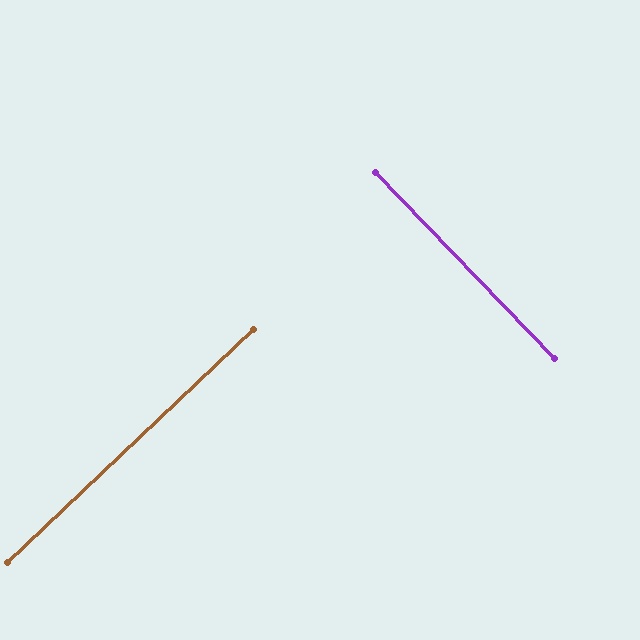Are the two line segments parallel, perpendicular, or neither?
Perpendicular — they meet at approximately 89°.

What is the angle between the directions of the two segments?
Approximately 89 degrees.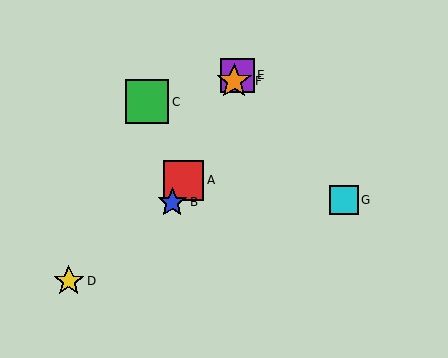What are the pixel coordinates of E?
Object E is at (237, 75).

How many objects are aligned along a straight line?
4 objects (A, B, E, F) are aligned along a straight line.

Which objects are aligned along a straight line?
Objects A, B, E, F are aligned along a straight line.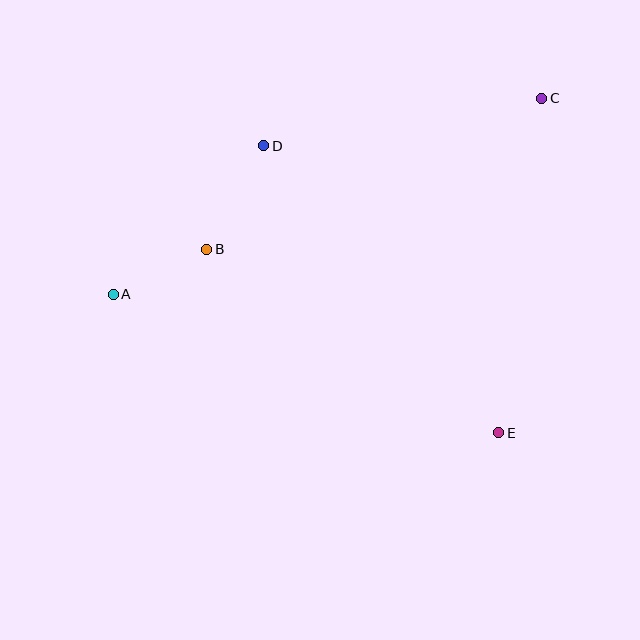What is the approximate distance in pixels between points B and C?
The distance between B and C is approximately 368 pixels.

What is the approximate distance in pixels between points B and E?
The distance between B and E is approximately 345 pixels.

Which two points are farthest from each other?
Points A and C are farthest from each other.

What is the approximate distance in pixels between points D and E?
The distance between D and E is approximately 371 pixels.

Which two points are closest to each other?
Points A and B are closest to each other.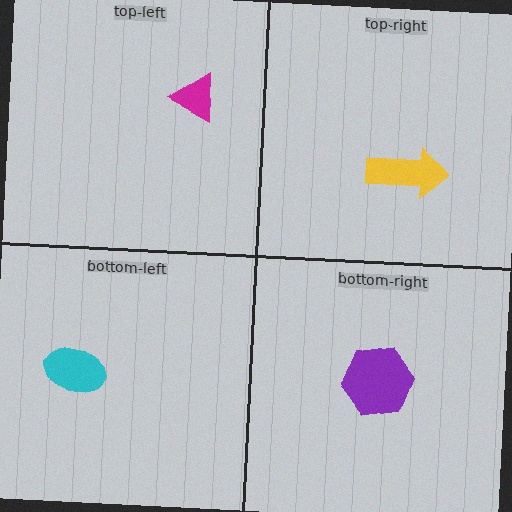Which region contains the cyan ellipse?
The bottom-left region.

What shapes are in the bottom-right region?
The purple hexagon.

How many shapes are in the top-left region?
1.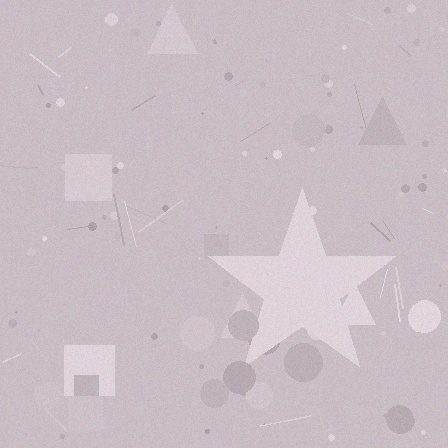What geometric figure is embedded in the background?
A star is embedded in the background.